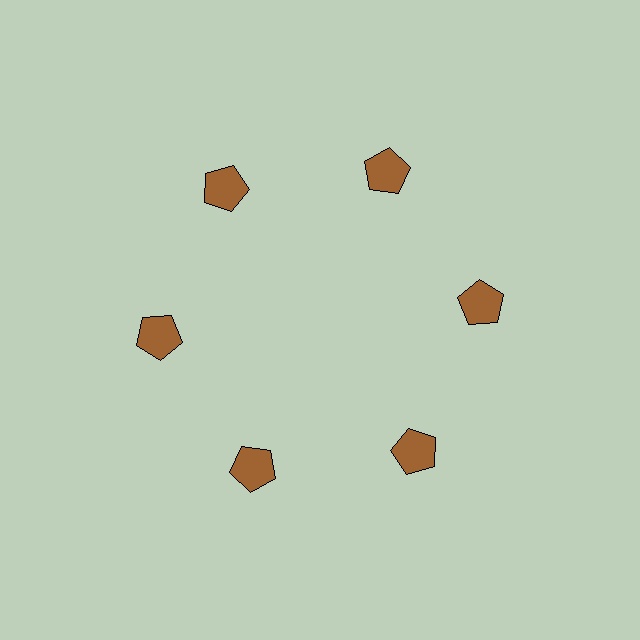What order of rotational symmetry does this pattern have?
This pattern has 6-fold rotational symmetry.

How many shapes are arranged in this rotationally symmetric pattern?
There are 6 shapes, arranged in 6 groups of 1.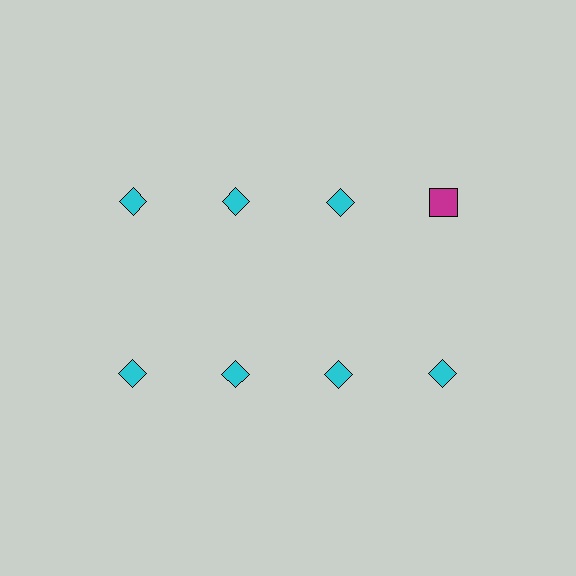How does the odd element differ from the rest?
It differs in both color (magenta instead of cyan) and shape (square instead of diamond).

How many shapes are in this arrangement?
There are 8 shapes arranged in a grid pattern.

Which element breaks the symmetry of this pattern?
The magenta square in the top row, second from right column breaks the symmetry. All other shapes are cyan diamonds.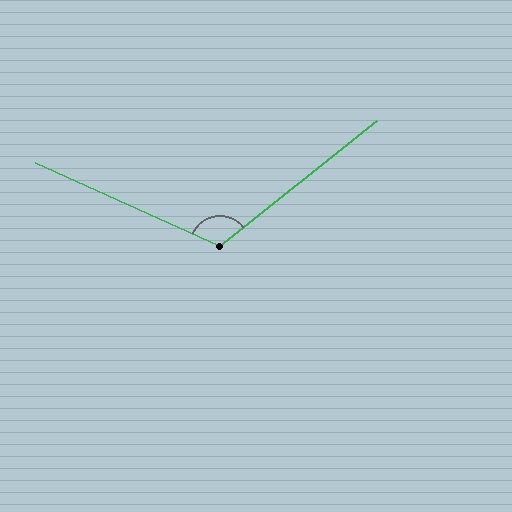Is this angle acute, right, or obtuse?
It is obtuse.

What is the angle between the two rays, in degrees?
Approximately 117 degrees.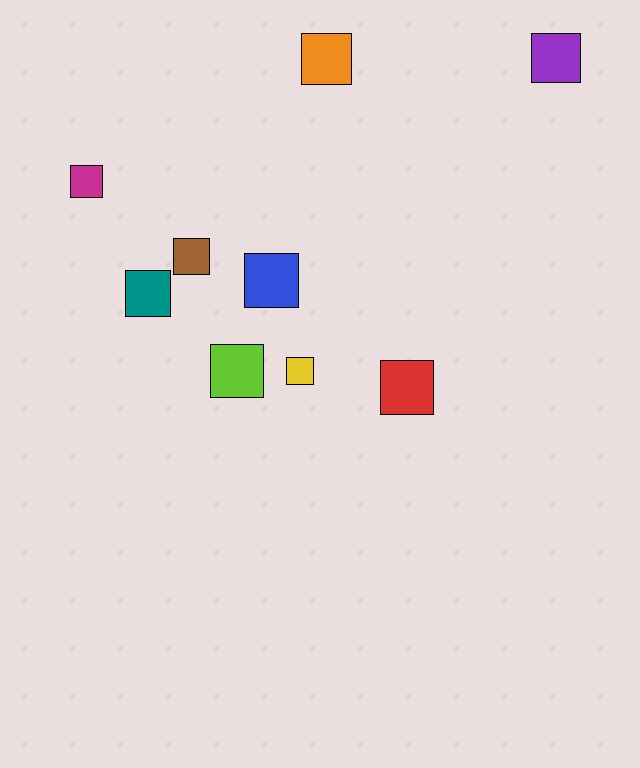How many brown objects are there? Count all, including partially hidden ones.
There is 1 brown object.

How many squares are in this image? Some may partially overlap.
There are 9 squares.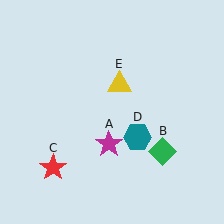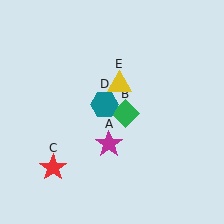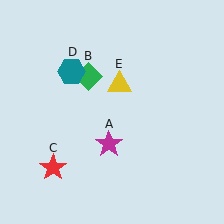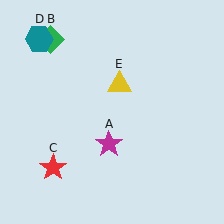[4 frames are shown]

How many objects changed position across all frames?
2 objects changed position: green diamond (object B), teal hexagon (object D).